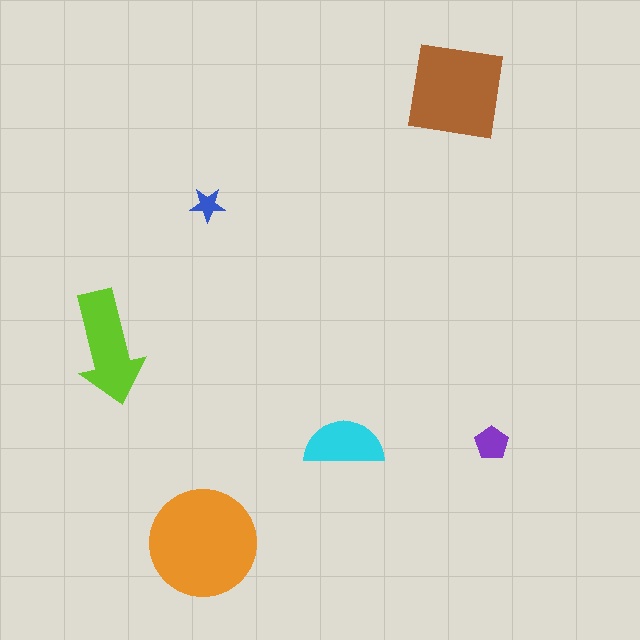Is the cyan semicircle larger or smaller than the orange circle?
Smaller.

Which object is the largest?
The orange circle.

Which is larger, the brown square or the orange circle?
The orange circle.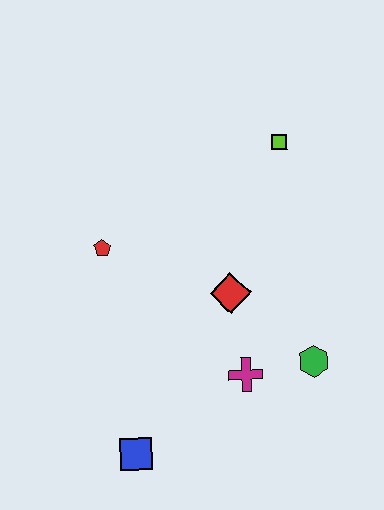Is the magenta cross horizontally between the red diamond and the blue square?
No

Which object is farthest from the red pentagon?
The green hexagon is farthest from the red pentagon.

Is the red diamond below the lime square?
Yes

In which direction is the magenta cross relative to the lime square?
The magenta cross is below the lime square.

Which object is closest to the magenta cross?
The green hexagon is closest to the magenta cross.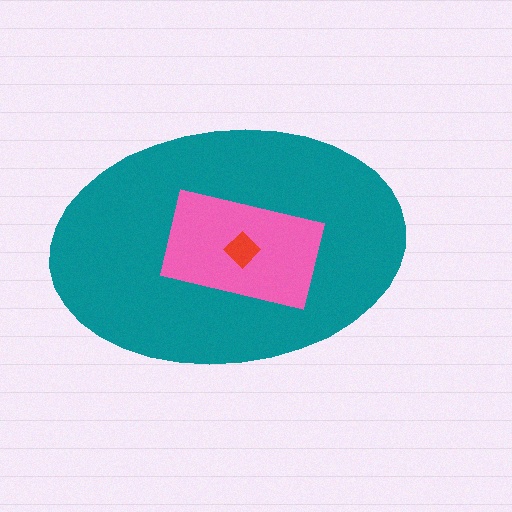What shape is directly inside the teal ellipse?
The pink rectangle.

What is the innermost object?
The red diamond.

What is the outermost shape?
The teal ellipse.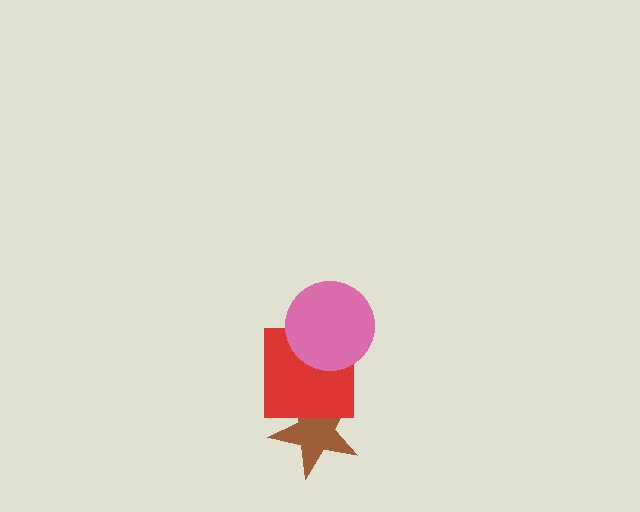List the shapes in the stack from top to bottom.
From top to bottom: the pink circle, the red square, the brown star.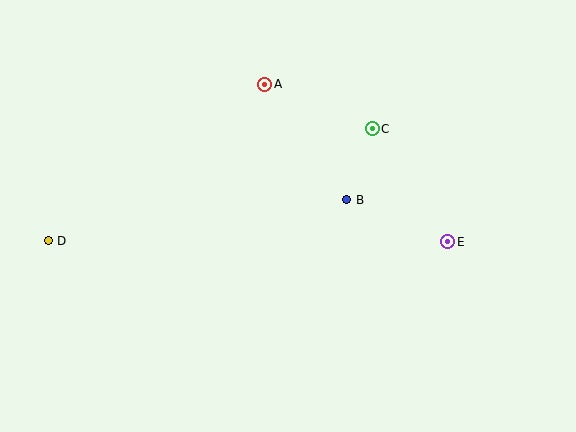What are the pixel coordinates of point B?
Point B is at (347, 200).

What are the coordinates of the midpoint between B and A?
The midpoint between B and A is at (306, 142).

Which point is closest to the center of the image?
Point B at (347, 200) is closest to the center.